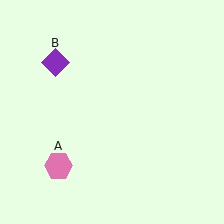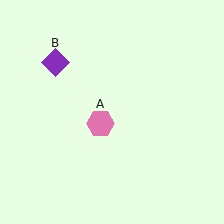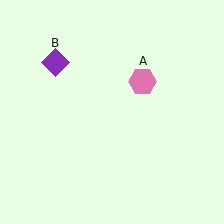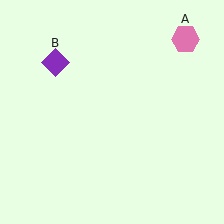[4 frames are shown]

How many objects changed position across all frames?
1 object changed position: pink hexagon (object A).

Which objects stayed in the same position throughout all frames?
Purple diamond (object B) remained stationary.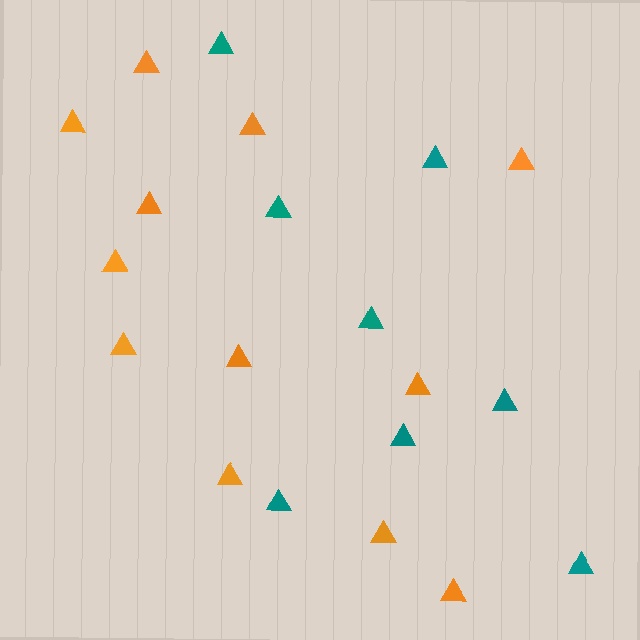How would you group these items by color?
There are 2 groups: one group of orange triangles (12) and one group of teal triangles (8).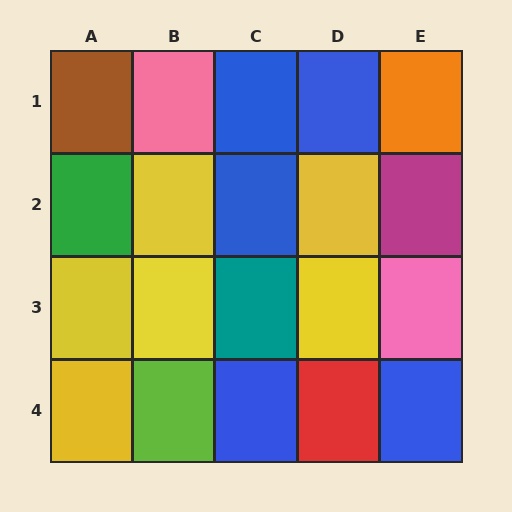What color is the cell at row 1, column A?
Brown.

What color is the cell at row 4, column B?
Lime.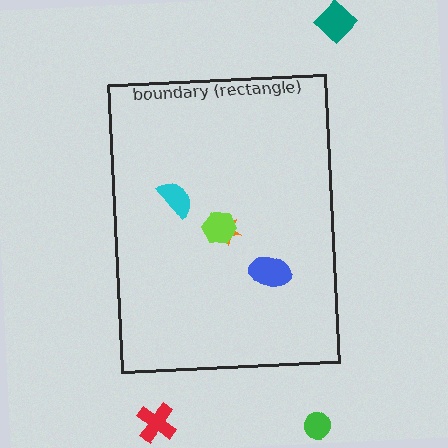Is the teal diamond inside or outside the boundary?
Outside.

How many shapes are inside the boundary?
4 inside, 3 outside.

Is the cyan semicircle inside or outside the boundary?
Inside.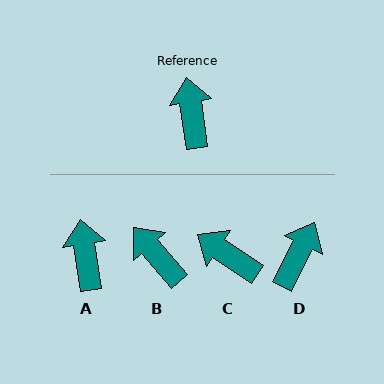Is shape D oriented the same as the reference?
No, it is off by about 36 degrees.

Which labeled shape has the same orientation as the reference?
A.